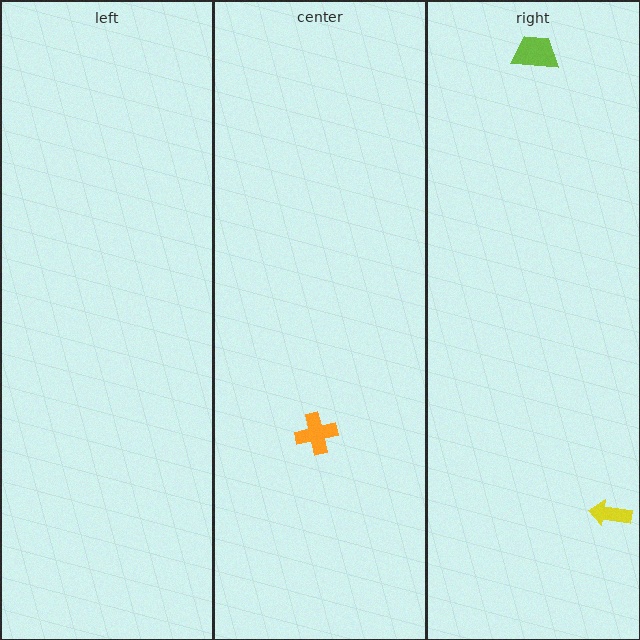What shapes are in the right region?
The lime trapezoid, the yellow arrow.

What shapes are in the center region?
The orange cross.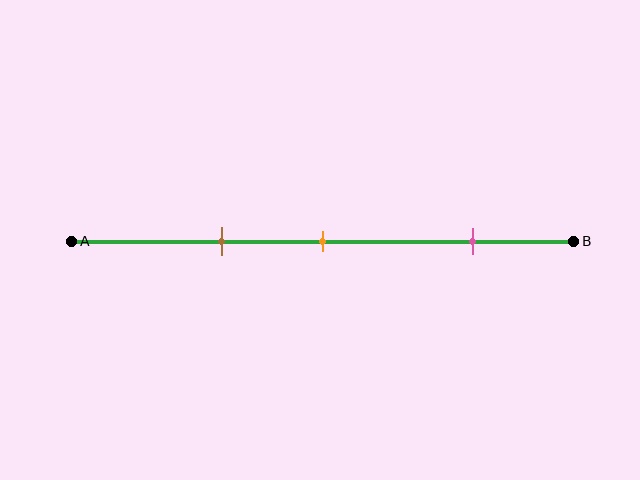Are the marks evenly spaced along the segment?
No, the marks are not evenly spaced.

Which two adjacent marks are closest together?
The brown and orange marks are the closest adjacent pair.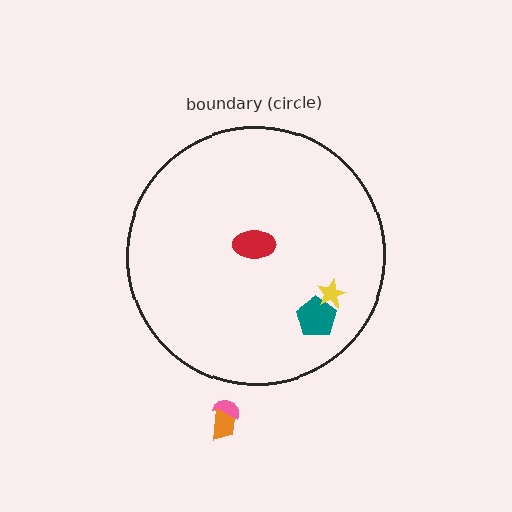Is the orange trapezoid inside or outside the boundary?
Outside.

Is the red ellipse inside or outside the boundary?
Inside.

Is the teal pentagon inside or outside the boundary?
Inside.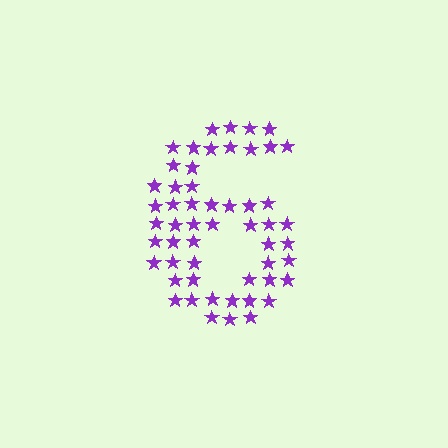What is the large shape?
The large shape is the digit 6.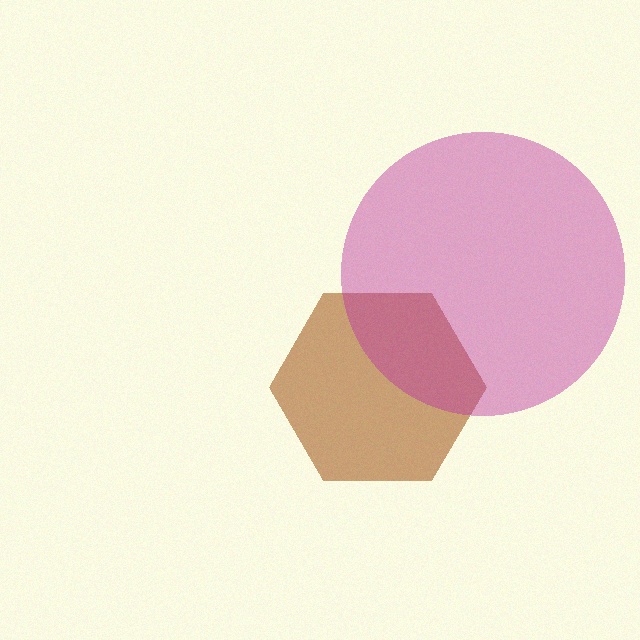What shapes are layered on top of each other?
The layered shapes are: a brown hexagon, a magenta circle.